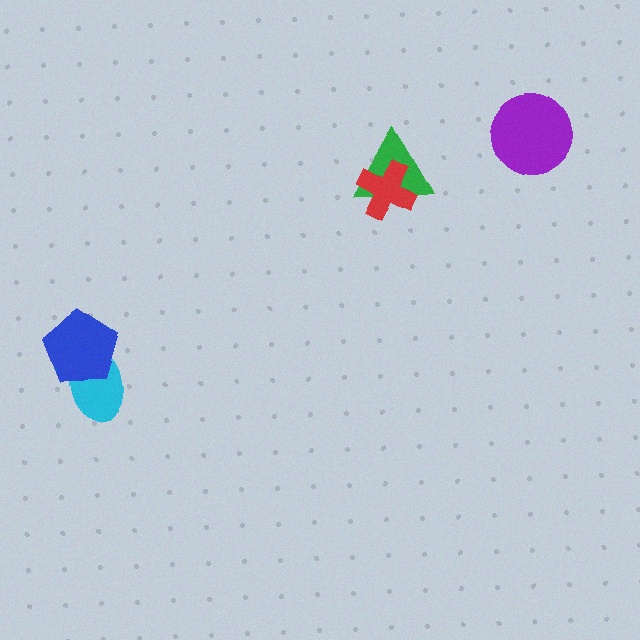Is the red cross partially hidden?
No, no other shape covers it.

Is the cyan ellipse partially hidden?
Yes, it is partially covered by another shape.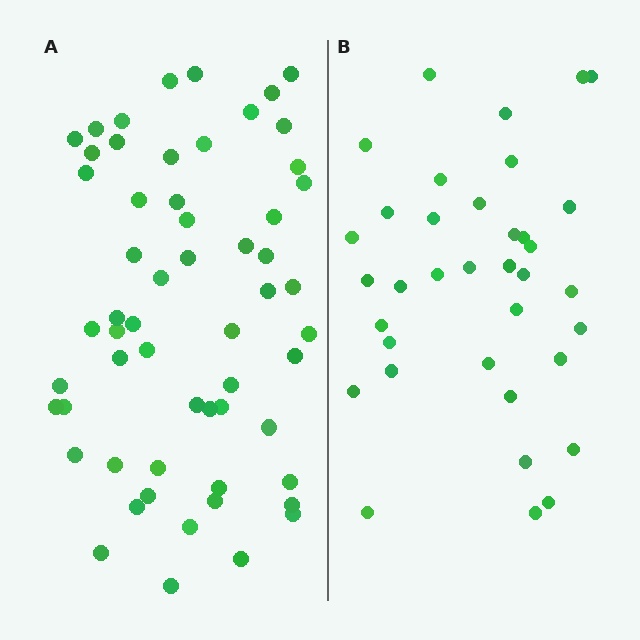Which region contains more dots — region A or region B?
Region A (the left region) has more dots.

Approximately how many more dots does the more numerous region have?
Region A has approximately 20 more dots than region B.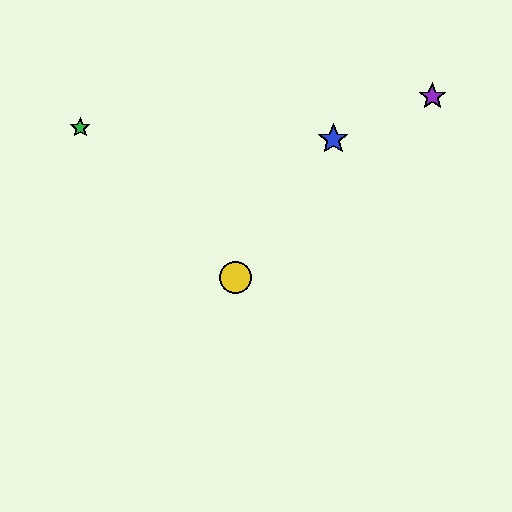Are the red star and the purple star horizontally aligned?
No, the red star is at y≈277 and the purple star is at y≈96.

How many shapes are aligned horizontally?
2 shapes (the red star, the yellow circle) are aligned horizontally.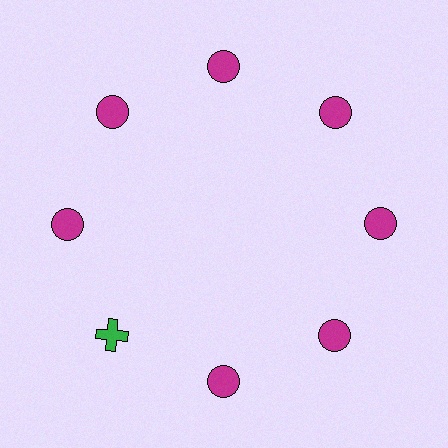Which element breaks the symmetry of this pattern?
The green cross at roughly the 8 o'clock position breaks the symmetry. All other shapes are magenta circles.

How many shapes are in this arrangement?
There are 8 shapes arranged in a ring pattern.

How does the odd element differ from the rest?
It differs in both color (green instead of magenta) and shape (cross instead of circle).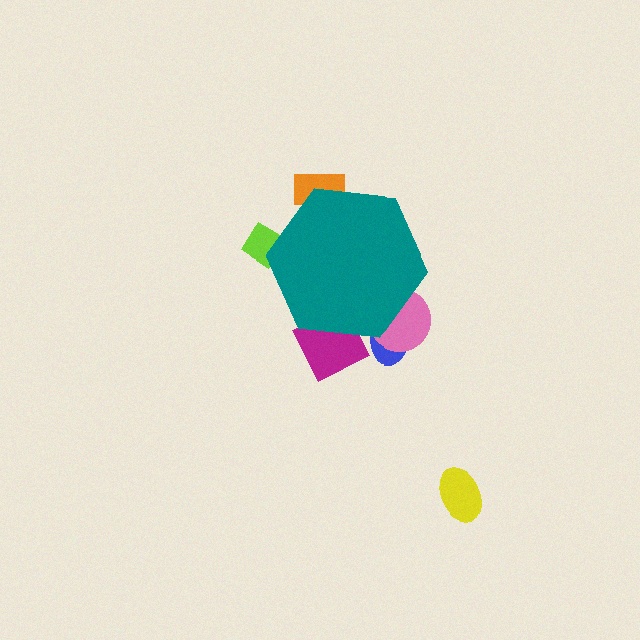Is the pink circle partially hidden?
Yes, the pink circle is partially hidden behind the teal hexagon.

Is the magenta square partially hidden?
Yes, the magenta square is partially hidden behind the teal hexagon.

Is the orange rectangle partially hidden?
Yes, the orange rectangle is partially hidden behind the teal hexagon.